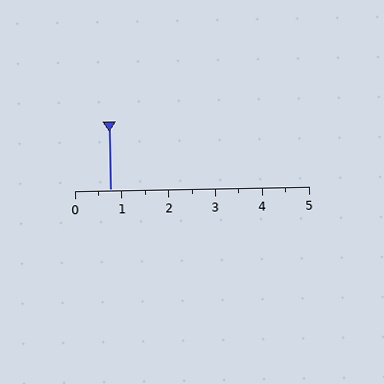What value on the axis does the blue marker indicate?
The marker indicates approximately 0.8.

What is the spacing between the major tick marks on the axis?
The major ticks are spaced 1 apart.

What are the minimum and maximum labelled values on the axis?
The axis runs from 0 to 5.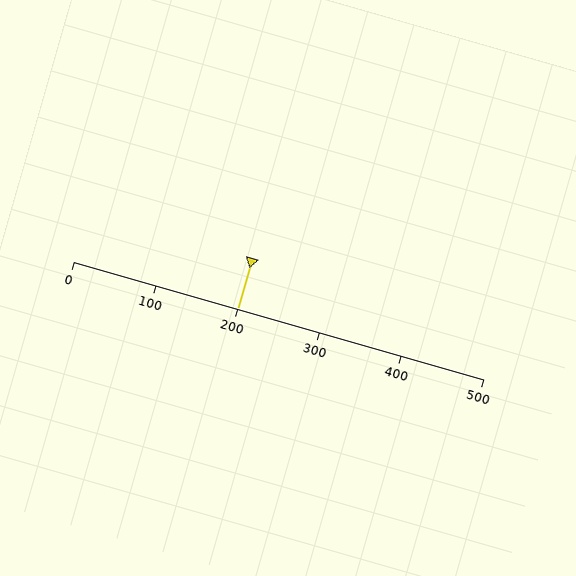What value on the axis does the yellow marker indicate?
The marker indicates approximately 200.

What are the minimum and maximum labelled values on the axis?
The axis runs from 0 to 500.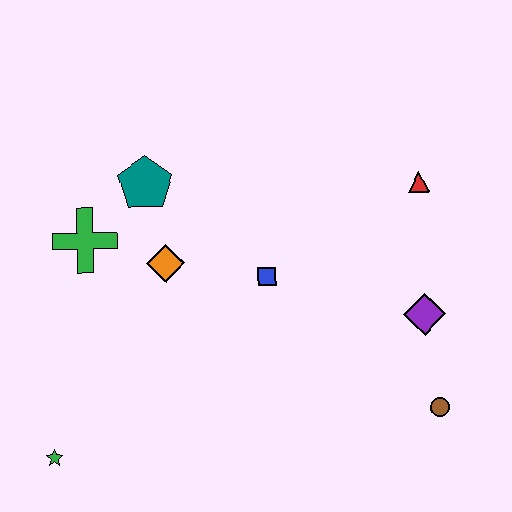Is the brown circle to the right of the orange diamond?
Yes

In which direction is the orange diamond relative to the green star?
The orange diamond is above the green star.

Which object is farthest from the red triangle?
The green star is farthest from the red triangle.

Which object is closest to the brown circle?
The purple diamond is closest to the brown circle.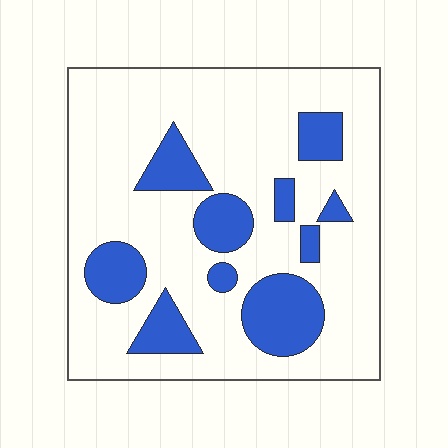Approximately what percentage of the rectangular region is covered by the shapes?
Approximately 25%.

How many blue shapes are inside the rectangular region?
10.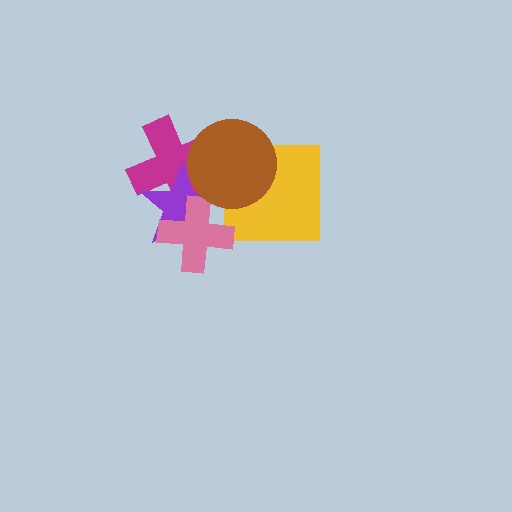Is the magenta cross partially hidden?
Yes, it is partially covered by another shape.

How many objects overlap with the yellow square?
1 object overlaps with the yellow square.